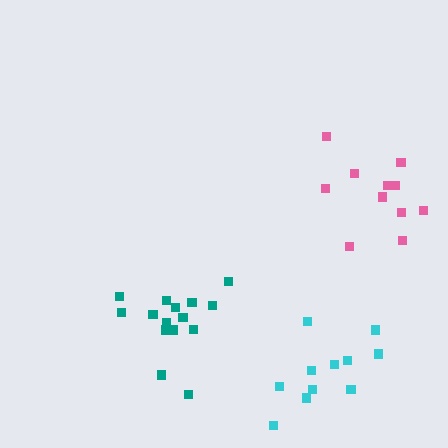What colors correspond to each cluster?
The clusters are colored: teal, cyan, pink.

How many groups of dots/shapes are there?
There are 3 groups.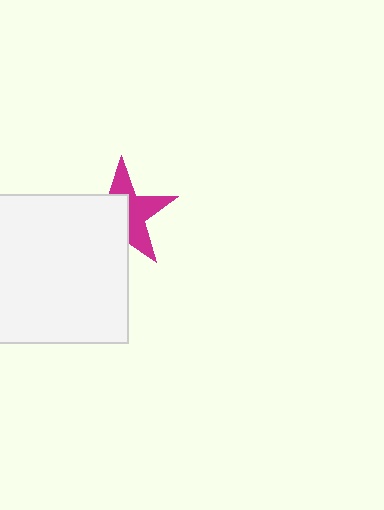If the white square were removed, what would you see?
You would see the complete magenta star.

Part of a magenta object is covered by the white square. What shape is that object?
It is a star.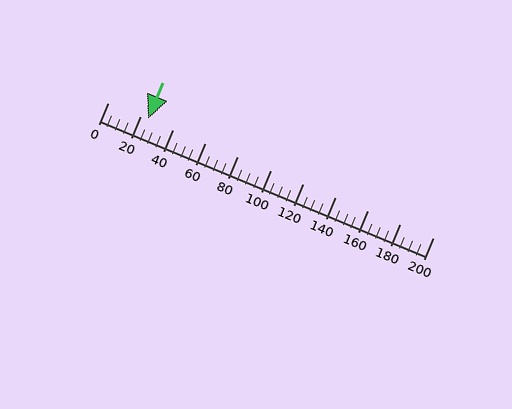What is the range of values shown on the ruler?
The ruler shows values from 0 to 200.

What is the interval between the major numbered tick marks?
The major tick marks are spaced 20 units apart.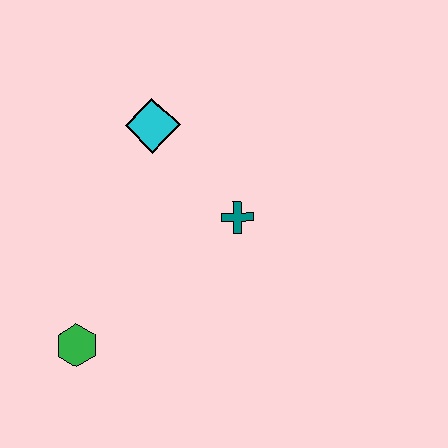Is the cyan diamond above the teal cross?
Yes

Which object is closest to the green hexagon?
The teal cross is closest to the green hexagon.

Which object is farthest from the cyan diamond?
The green hexagon is farthest from the cyan diamond.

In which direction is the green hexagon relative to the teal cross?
The green hexagon is to the left of the teal cross.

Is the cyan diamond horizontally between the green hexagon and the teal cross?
Yes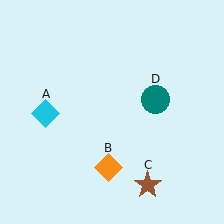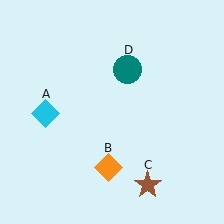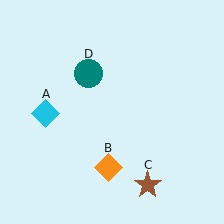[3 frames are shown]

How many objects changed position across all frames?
1 object changed position: teal circle (object D).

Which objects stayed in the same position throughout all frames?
Cyan diamond (object A) and orange diamond (object B) and brown star (object C) remained stationary.